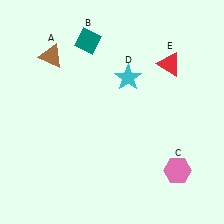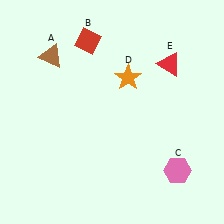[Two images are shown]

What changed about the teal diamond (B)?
In Image 1, B is teal. In Image 2, it changed to red.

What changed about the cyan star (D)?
In Image 1, D is cyan. In Image 2, it changed to orange.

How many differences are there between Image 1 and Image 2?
There are 2 differences between the two images.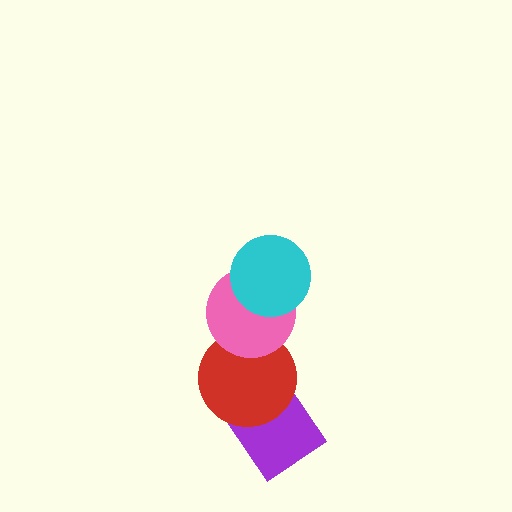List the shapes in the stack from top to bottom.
From top to bottom: the cyan circle, the pink circle, the red circle, the purple diamond.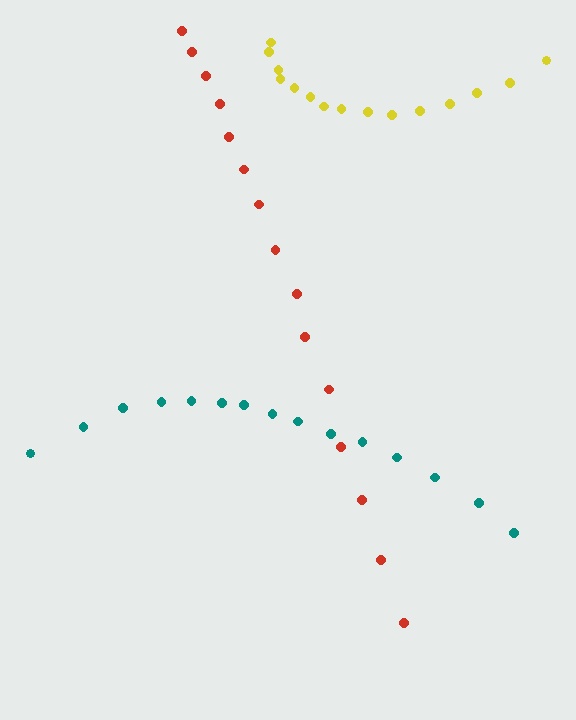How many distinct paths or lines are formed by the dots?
There are 3 distinct paths.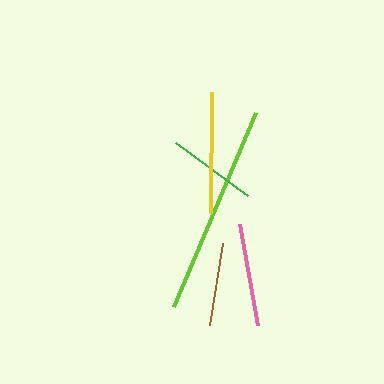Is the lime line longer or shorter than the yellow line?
The lime line is longer than the yellow line.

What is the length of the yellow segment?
The yellow segment is approximately 121 pixels long.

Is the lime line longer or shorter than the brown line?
The lime line is longer than the brown line.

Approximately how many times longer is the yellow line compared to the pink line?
The yellow line is approximately 1.2 times the length of the pink line.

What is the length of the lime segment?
The lime segment is approximately 210 pixels long.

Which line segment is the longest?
The lime line is the longest at approximately 210 pixels.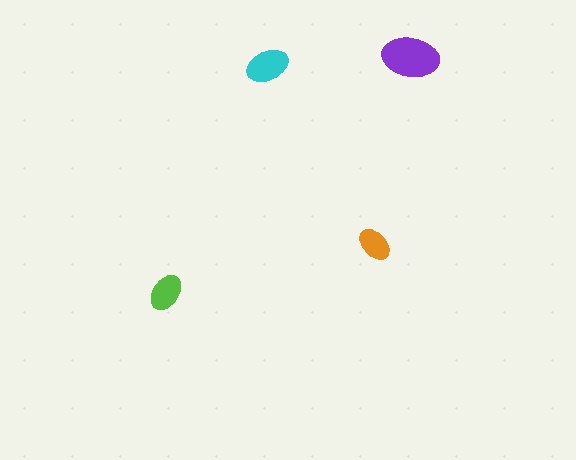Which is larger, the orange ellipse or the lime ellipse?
The lime one.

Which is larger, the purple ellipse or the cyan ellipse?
The purple one.